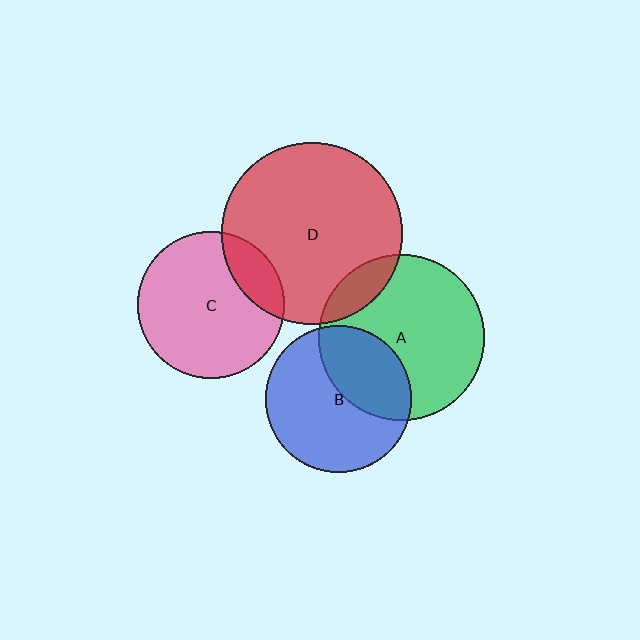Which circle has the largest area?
Circle D (red).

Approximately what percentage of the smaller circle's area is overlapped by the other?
Approximately 35%.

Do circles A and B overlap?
Yes.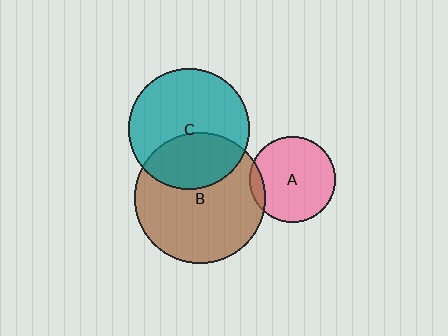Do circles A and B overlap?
Yes.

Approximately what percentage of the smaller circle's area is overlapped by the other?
Approximately 10%.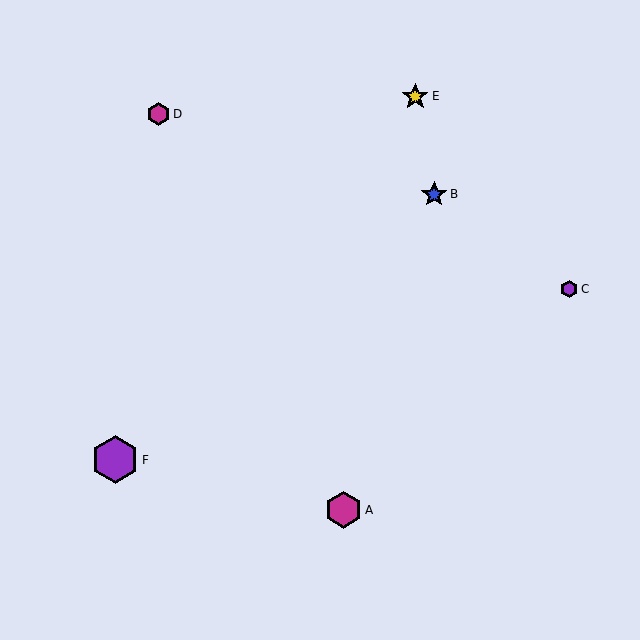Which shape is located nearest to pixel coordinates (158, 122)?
The magenta hexagon (labeled D) at (159, 114) is nearest to that location.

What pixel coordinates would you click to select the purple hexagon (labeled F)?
Click at (115, 460) to select the purple hexagon F.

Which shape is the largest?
The purple hexagon (labeled F) is the largest.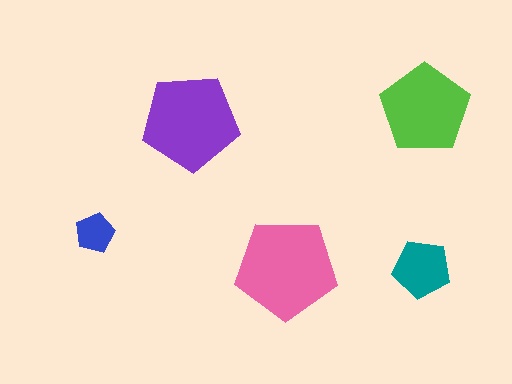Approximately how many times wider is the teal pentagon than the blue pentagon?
About 1.5 times wider.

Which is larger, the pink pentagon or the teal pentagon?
The pink one.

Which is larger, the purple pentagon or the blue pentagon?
The purple one.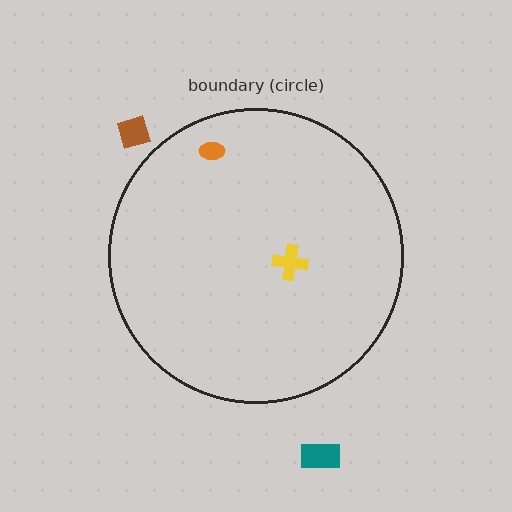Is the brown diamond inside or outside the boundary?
Outside.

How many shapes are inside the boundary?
2 inside, 2 outside.